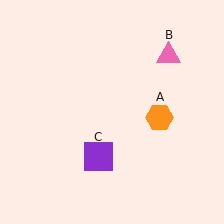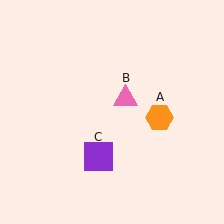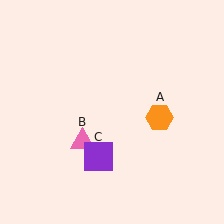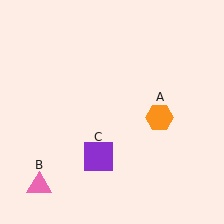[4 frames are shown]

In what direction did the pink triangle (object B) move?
The pink triangle (object B) moved down and to the left.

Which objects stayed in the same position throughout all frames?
Orange hexagon (object A) and purple square (object C) remained stationary.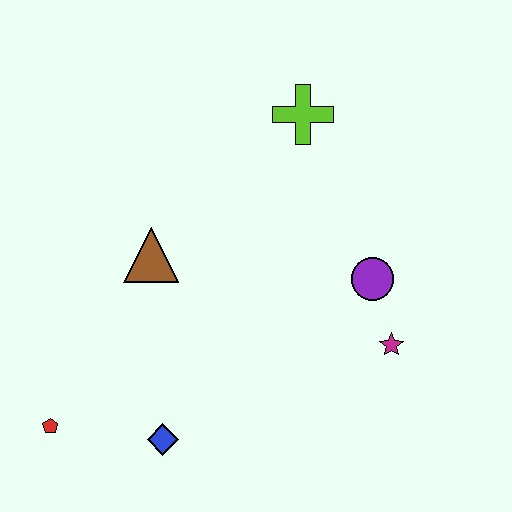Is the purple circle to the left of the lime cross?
No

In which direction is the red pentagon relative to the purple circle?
The red pentagon is to the left of the purple circle.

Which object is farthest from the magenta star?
The red pentagon is farthest from the magenta star.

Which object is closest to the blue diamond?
The red pentagon is closest to the blue diamond.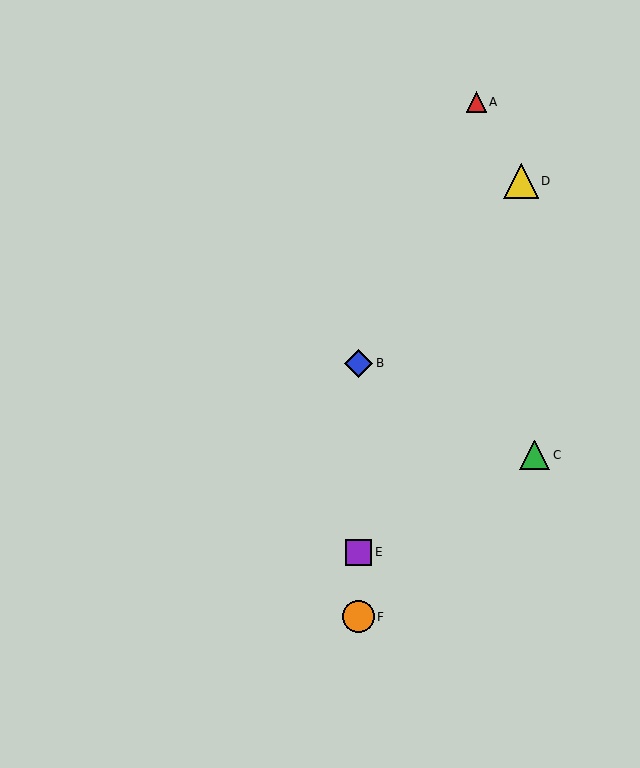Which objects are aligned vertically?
Objects B, E, F are aligned vertically.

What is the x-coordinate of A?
Object A is at x≈476.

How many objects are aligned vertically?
3 objects (B, E, F) are aligned vertically.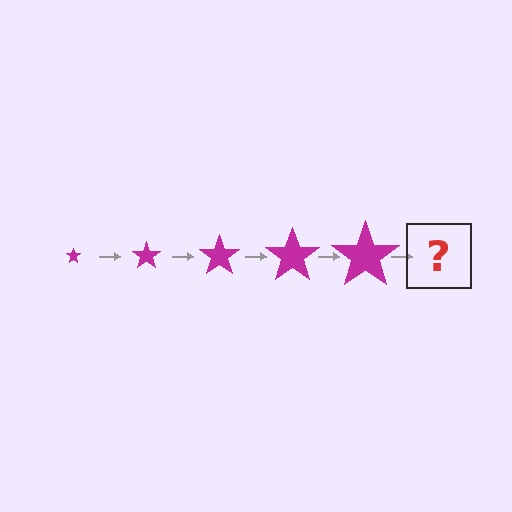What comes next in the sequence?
The next element should be a magenta star, larger than the previous one.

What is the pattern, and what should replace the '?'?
The pattern is that the star gets progressively larger each step. The '?' should be a magenta star, larger than the previous one.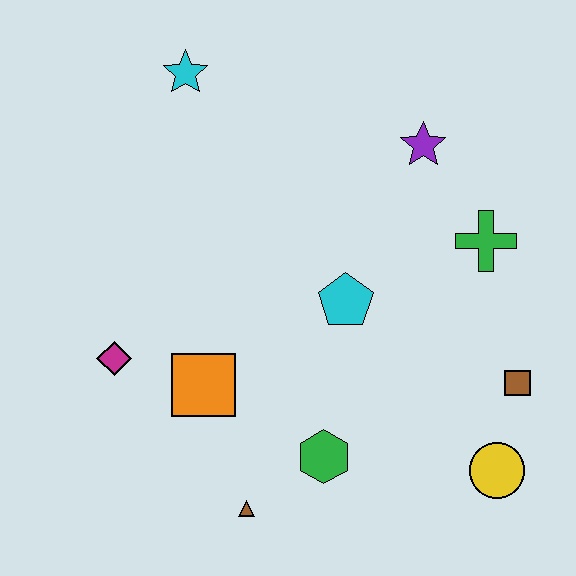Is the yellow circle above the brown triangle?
Yes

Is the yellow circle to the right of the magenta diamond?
Yes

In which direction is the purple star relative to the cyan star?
The purple star is to the right of the cyan star.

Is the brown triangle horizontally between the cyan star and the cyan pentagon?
Yes